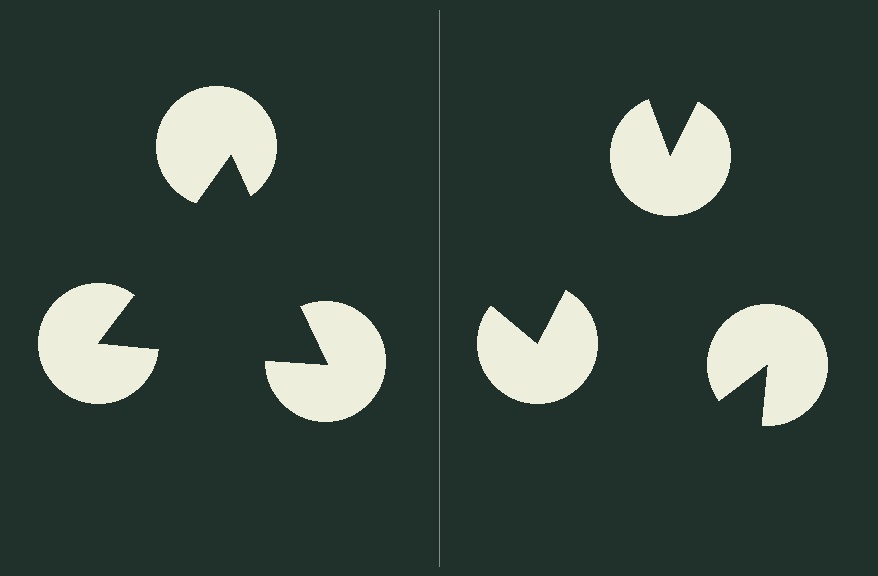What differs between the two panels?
The pac-man discs are positioned identically on both sides; only the wedge orientations differ. On the left they align to a triangle; on the right they are misaligned.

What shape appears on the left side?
An illusory triangle.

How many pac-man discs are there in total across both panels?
6 — 3 on each side.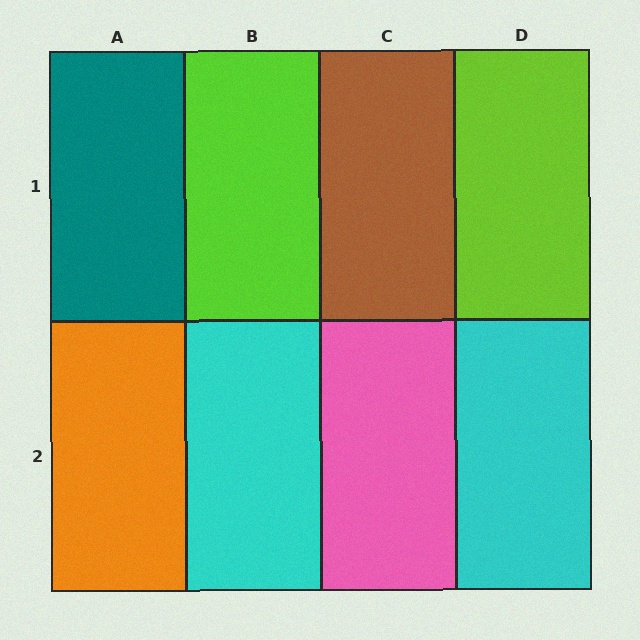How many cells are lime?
2 cells are lime.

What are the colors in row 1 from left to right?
Teal, lime, brown, lime.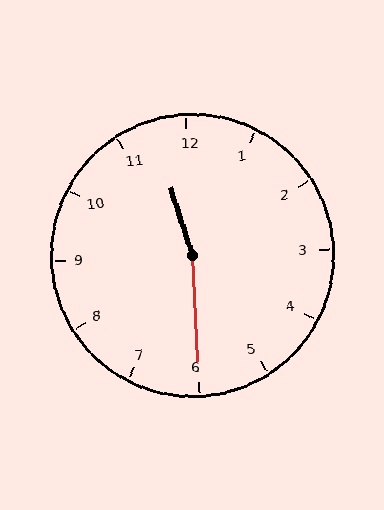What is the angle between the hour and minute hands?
Approximately 165 degrees.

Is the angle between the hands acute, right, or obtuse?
It is obtuse.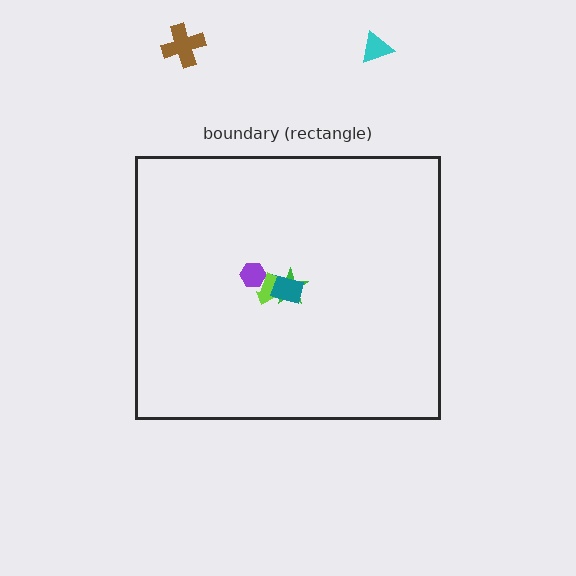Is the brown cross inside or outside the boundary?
Outside.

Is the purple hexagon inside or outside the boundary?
Inside.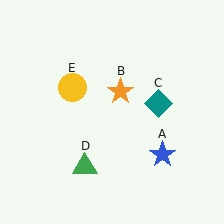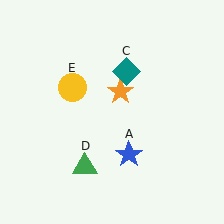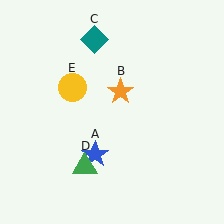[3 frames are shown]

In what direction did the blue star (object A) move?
The blue star (object A) moved left.